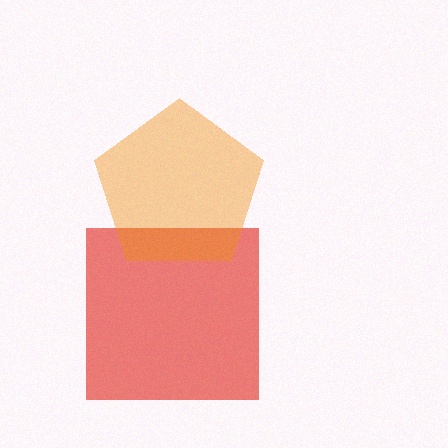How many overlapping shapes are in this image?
There are 2 overlapping shapes in the image.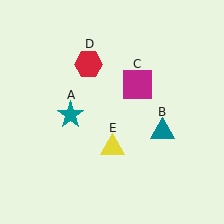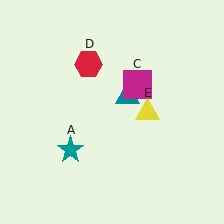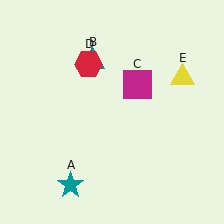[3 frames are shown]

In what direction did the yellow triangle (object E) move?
The yellow triangle (object E) moved up and to the right.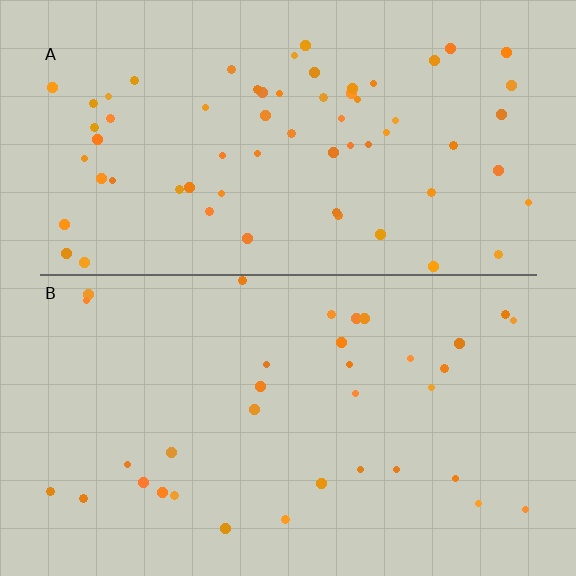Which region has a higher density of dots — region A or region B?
A (the top).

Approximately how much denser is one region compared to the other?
Approximately 1.9× — region A over region B.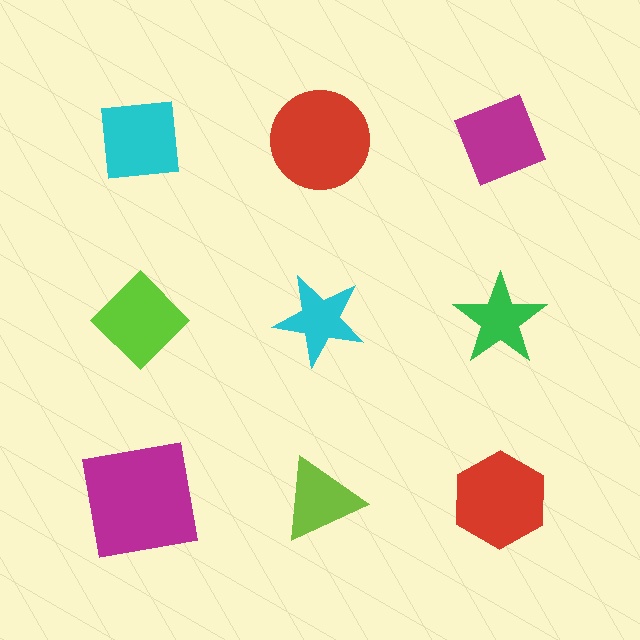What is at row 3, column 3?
A red hexagon.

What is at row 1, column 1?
A cyan square.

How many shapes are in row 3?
3 shapes.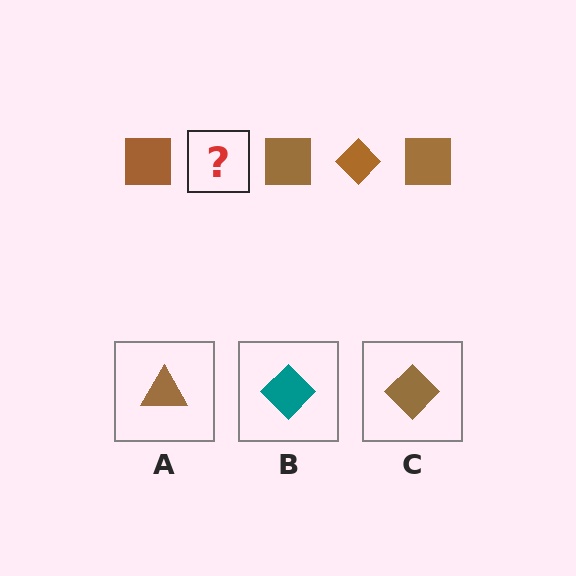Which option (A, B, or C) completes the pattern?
C.